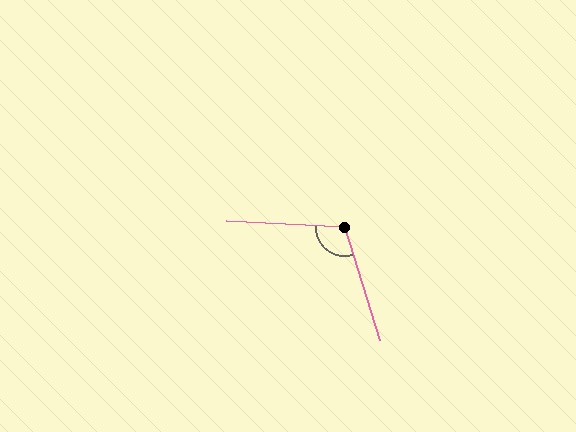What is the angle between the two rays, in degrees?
Approximately 110 degrees.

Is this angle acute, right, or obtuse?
It is obtuse.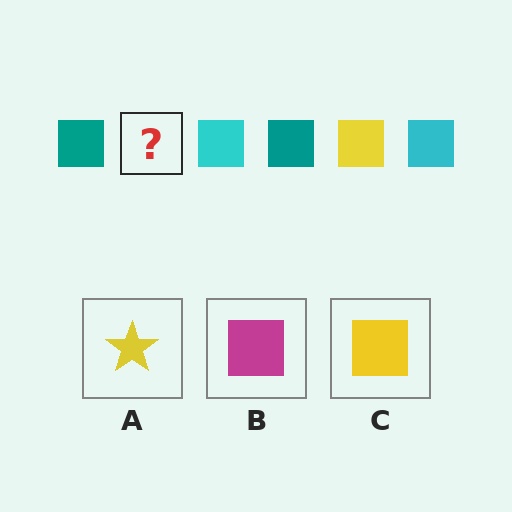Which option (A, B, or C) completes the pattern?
C.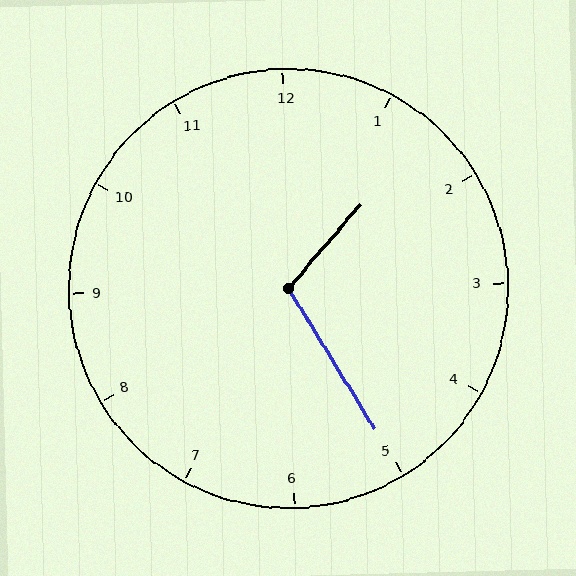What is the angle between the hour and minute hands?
Approximately 108 degrees.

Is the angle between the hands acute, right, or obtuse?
It is obtuse.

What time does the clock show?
1:25.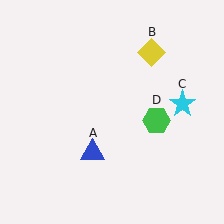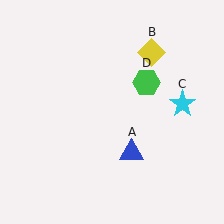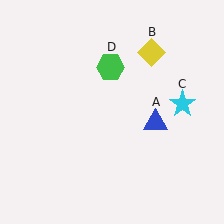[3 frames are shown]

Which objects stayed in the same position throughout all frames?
Yellow diamond (object B) and cyan star (object C) remained stationary.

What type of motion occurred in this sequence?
The blue triangle (object A), green hexagon (object D) rotated counterclockwise around the center of the scene.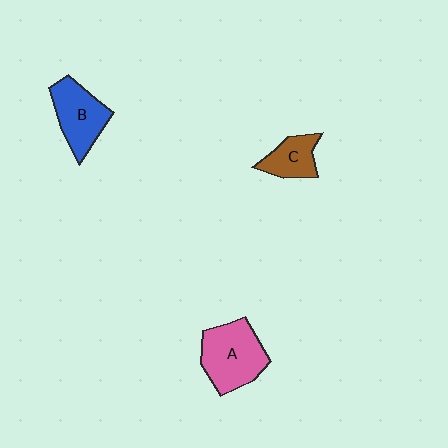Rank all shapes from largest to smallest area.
From largest to smallest: A (pink), B (blue), C (brown).